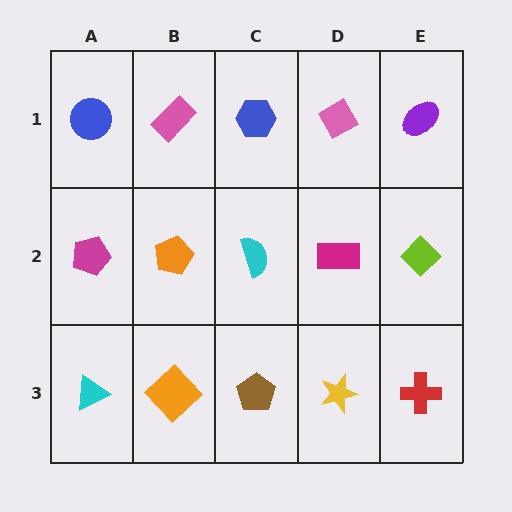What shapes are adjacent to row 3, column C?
A cyan semicircle (row 2, column C), an orange diamond (row 3, column B), a yellow star (row 3, column D).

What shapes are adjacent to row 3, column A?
A magenta pentagon (row 2, column A), an orange diamond (row 3, column B).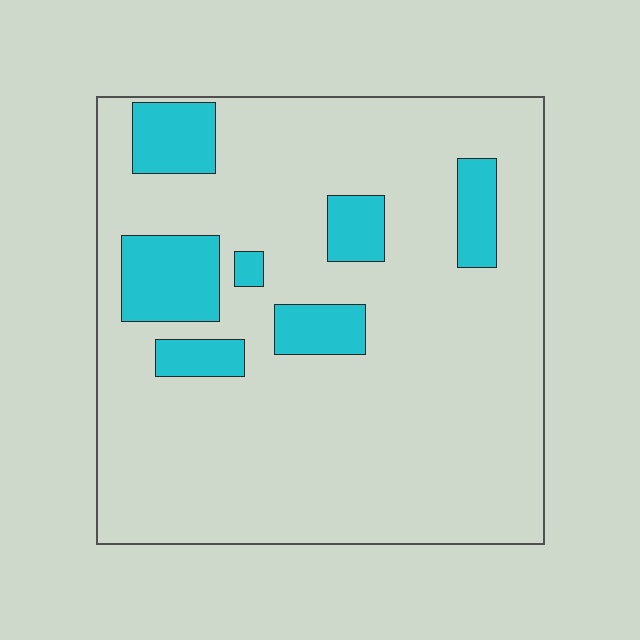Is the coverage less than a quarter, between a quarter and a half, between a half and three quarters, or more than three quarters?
Less than a quarter.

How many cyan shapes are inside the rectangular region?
7.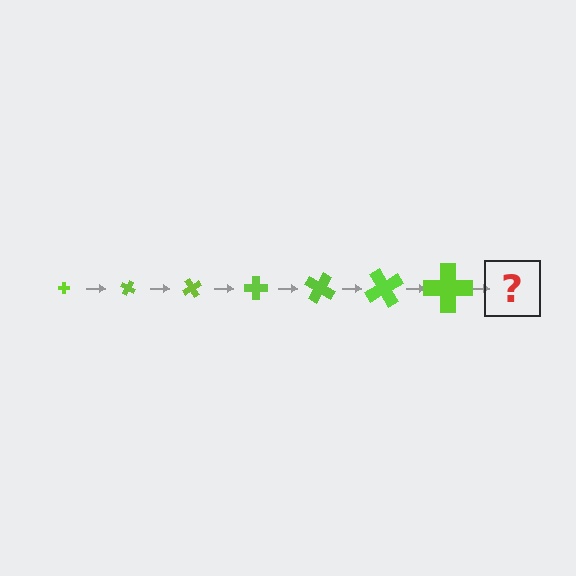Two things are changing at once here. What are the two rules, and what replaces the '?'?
The two rules are that the cross grows larger each step and it rotates 30 degrees each step. The '?' should be a cross, larger than the previous one and rotated 210 degrees from the start.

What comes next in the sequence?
The next element should be a cross, larger than the previous one and rotated 210 degrees from the start.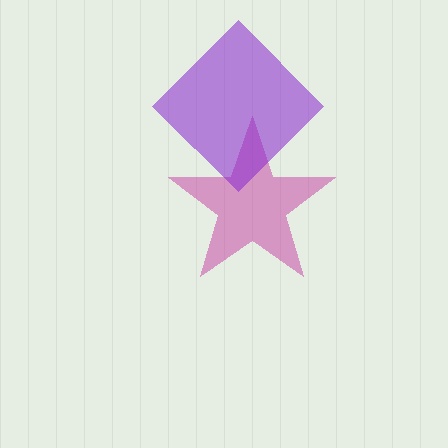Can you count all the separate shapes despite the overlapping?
Yes, there are 2 separate shapes.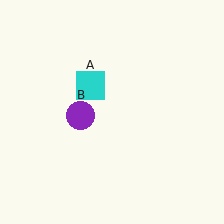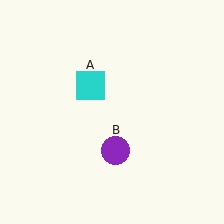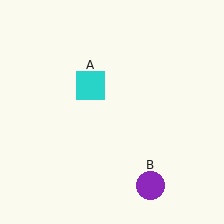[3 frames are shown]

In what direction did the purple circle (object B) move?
The purple circle (object B) moved down and to the right.